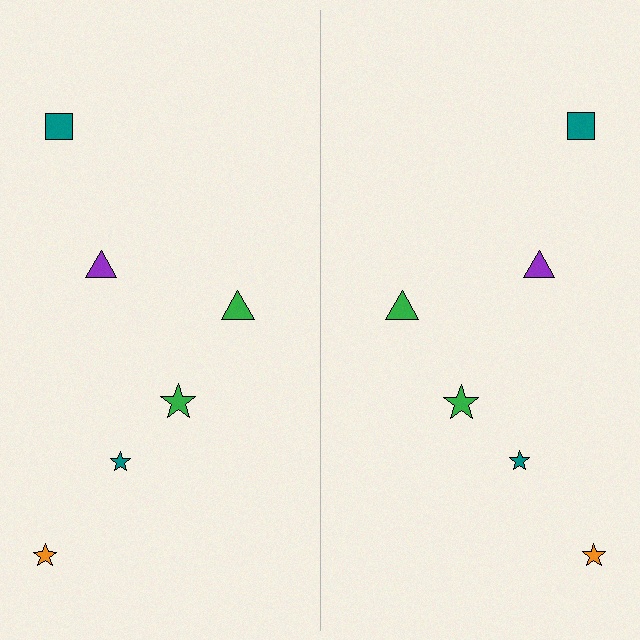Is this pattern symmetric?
Yes, this pattern has bilateral (reflection) symmetry.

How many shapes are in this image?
There are 12 shapes in this image.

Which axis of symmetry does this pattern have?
The pattern has a vertical axis of symmetry running through the center of the image.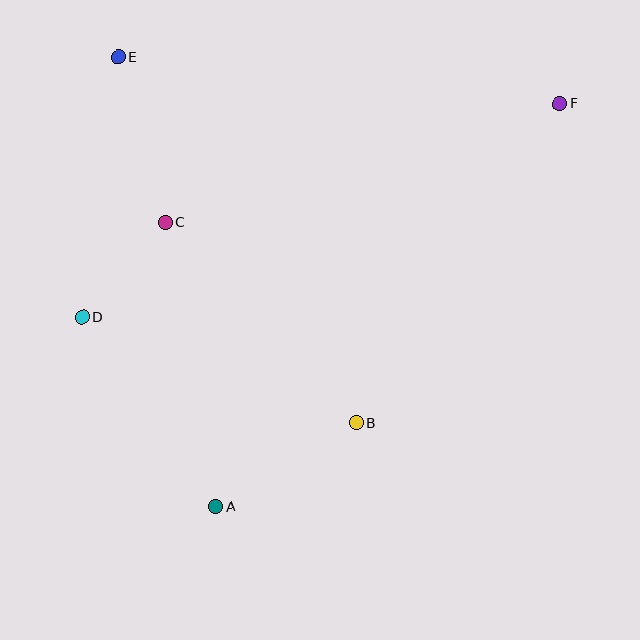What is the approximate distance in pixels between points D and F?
The distance between D and F is approximately 523 pixels.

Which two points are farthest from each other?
Points A and F are farthest from each other.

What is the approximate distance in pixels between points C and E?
The distance between C and E is approximately 172 pixels.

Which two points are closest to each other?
Points C and D are closest to each other.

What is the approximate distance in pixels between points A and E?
The distance between A and E is approximately 460 pixels.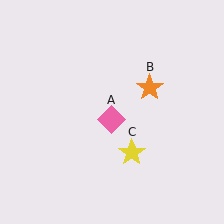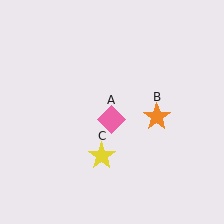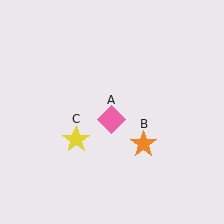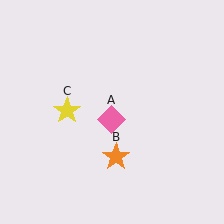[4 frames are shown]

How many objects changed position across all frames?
2 objects changed position: orange star (object B), yellow star (object C).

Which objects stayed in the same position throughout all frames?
Pink diamond (object A) remained stationary.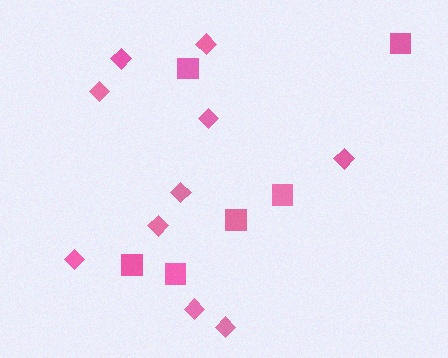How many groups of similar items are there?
There are 2 groups: one group of diamonds (10) and one group of squares (6).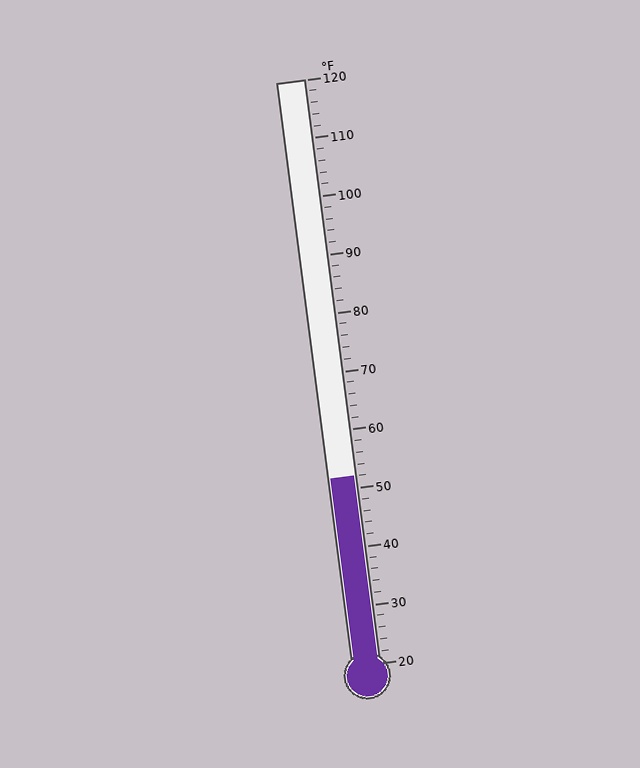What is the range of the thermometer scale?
The thermometer scale ranges from 20°F to 120°F.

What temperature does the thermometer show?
The thermometer shows approximately 52°F.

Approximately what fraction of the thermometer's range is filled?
The thermometer is filled to approximately 30% of its range.